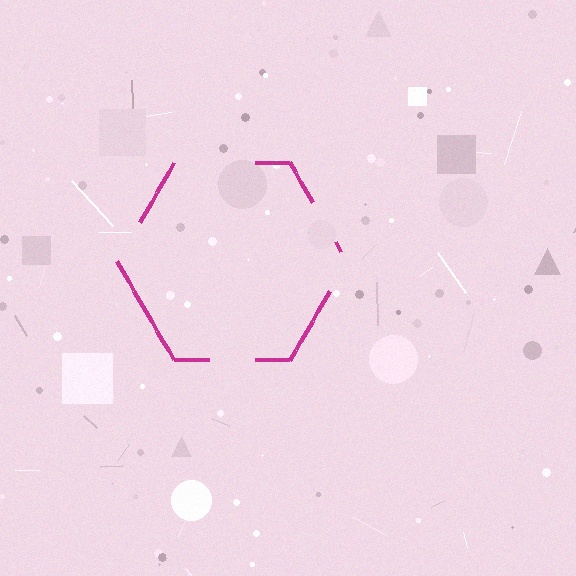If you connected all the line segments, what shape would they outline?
They would outline a hexagon.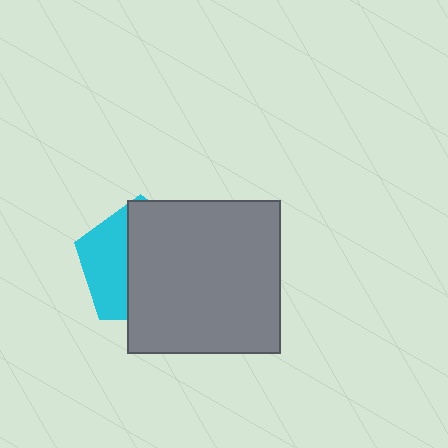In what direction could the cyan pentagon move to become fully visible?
The cyan pentagon could move left. That would shift it out from behind the gray square entirely.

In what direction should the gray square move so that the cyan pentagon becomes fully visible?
The gray square should move right. That is the shortest direction to clear the overlap and leave the cyan pentagon fully visible.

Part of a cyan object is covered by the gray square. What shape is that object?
It is a pentagon.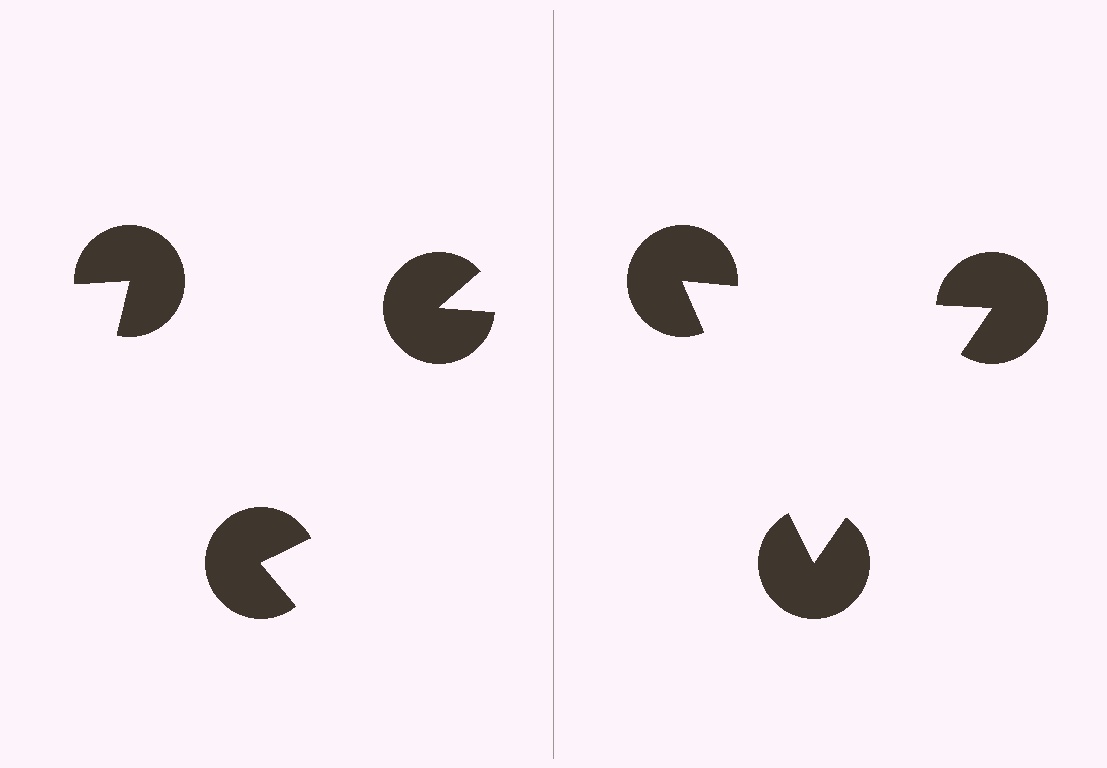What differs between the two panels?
The pac-man discs are positioned identically on both sides; only the wedge orientations differ. On the right they align to a triangle; on the left they are misaligned.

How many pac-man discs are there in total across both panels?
6 — 3 on each side.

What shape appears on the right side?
An illusory triangle.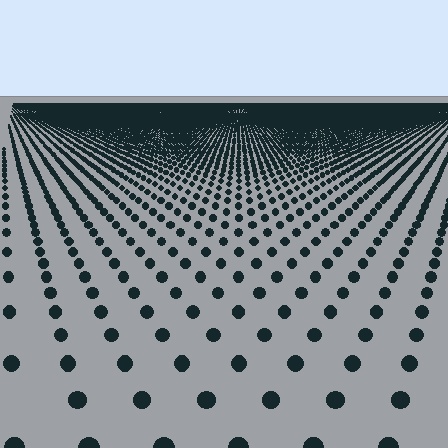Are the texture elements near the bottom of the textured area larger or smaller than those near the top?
Larger. Near the bottom, elements are closer to the viewer and appear at a bigger on-screen size.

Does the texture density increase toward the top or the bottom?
Density increases toward the top.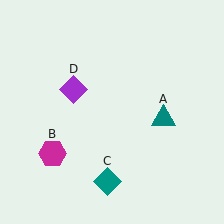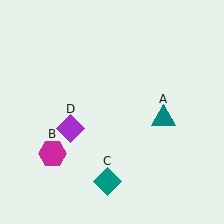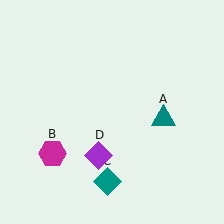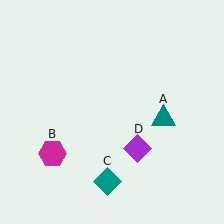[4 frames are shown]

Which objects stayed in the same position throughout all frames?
Teal triangle (object A) and magenta hexagon (object B) and teal diamond (object C) remained stationary.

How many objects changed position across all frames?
1 object changed position: purple diamond (object D).